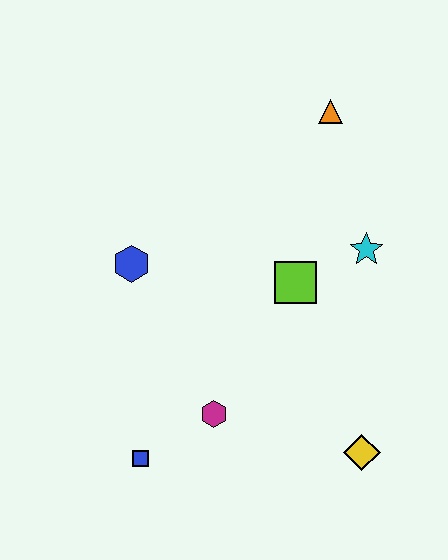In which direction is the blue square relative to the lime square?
The blue square is below the lime square.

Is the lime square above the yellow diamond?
Yes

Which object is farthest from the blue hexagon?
The yellow diamond is farthest from the blue hexagon.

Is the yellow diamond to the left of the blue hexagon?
No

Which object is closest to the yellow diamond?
The magenta hexagon is closest to the yellow diamond.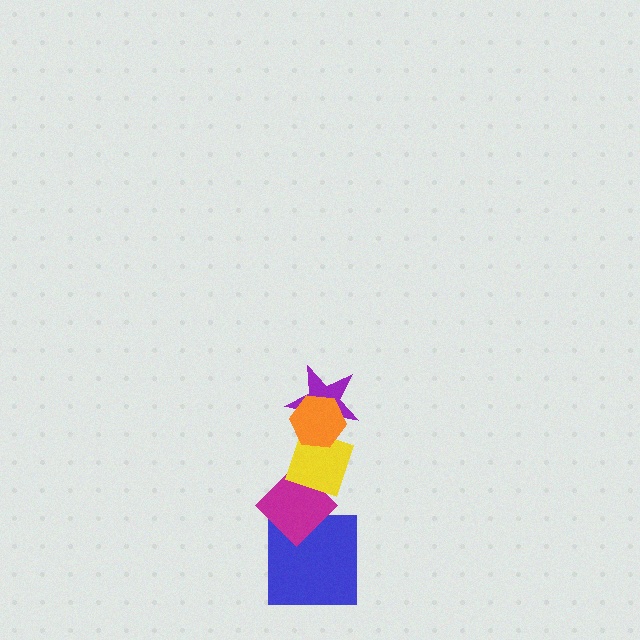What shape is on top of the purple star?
The orange hexagon is on top of the purple star.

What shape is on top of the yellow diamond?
The purple star is on top of the yellow diamond.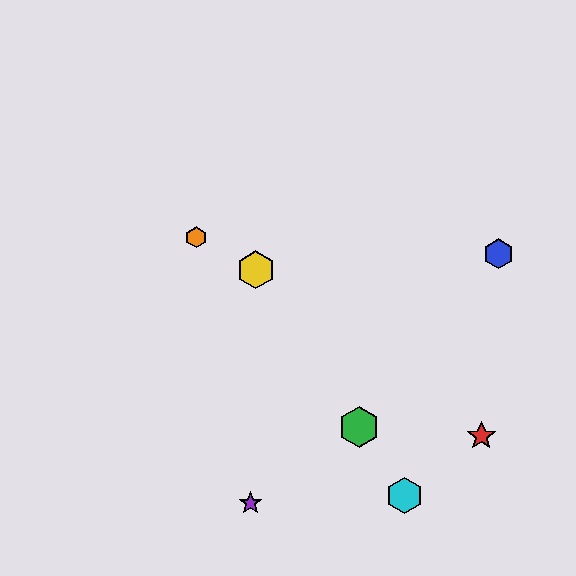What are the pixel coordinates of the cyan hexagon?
The cyan hexagon is at (405, 496).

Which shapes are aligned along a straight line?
The green hexagon, the yellow hexagon, the cyan hexagon are aligned along a straight line.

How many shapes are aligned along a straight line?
3 shapes (the green hexagon, the yellow hexagon, the cyan hexagon) are aligned along a straight line.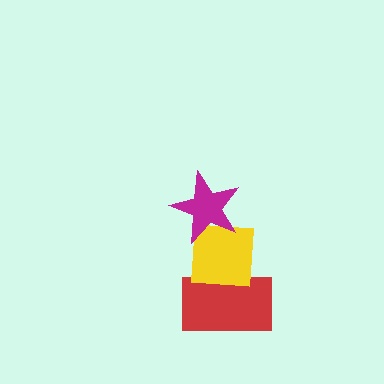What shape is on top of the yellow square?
The magenta star is on top of the yellow square.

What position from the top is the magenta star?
The magenta star is 1st from the top.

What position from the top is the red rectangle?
The red rectangle is 3rd from the top.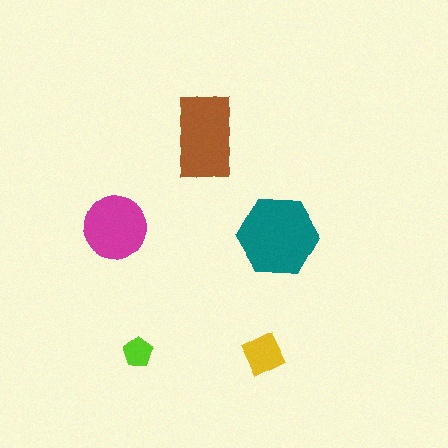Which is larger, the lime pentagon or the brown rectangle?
The brown rectangle.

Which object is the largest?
The teal hexagon.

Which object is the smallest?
The lime pentagon.